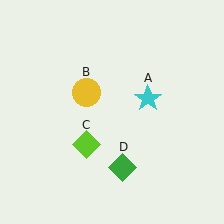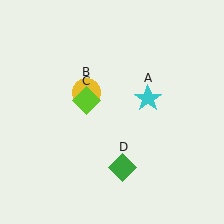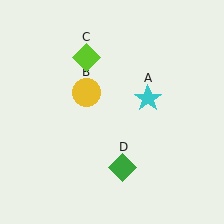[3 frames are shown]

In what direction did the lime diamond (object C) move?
The lime diamond (object C) moved up.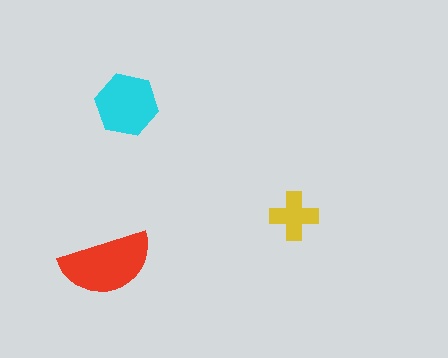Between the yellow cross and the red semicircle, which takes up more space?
The red semicircle.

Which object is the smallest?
The yellow cross.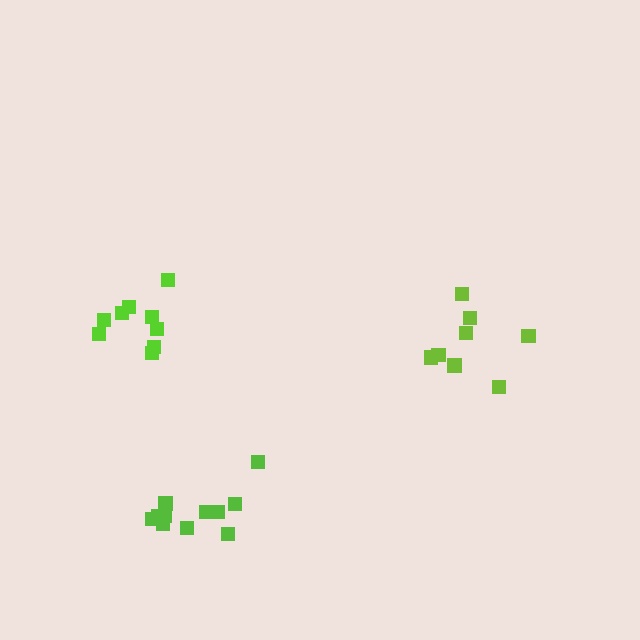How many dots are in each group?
Group 1: 8 dots, Group 2: 9 dots, Group 3: 11 dots (28 total).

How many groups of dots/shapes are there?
There are 3 groups.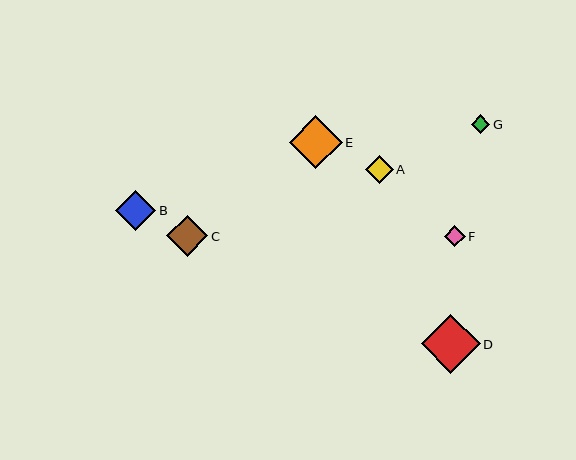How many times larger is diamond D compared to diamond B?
Diamond D is approximately 1.5 times the size of diamond B.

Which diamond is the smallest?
Diamond G is the smallest with a size of approximately 19 pixels.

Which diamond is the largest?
Diamond D is the largest with a size of approximately 59 pixels.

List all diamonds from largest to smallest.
From largest to smallest: D, E, C, B, A, F, G.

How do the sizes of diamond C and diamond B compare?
Diamond C and diamond B are approximately the same size.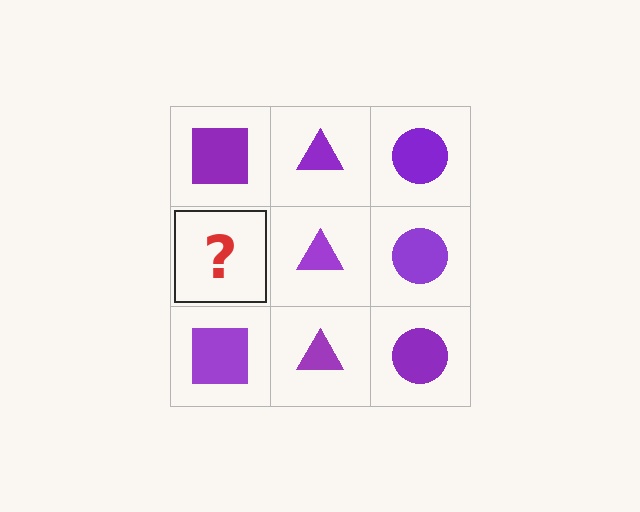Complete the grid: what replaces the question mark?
The question mark should be replaced with a purple square.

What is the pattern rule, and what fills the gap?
The rule is that each column has a consistent shape. The gap should be filled with a purple square.